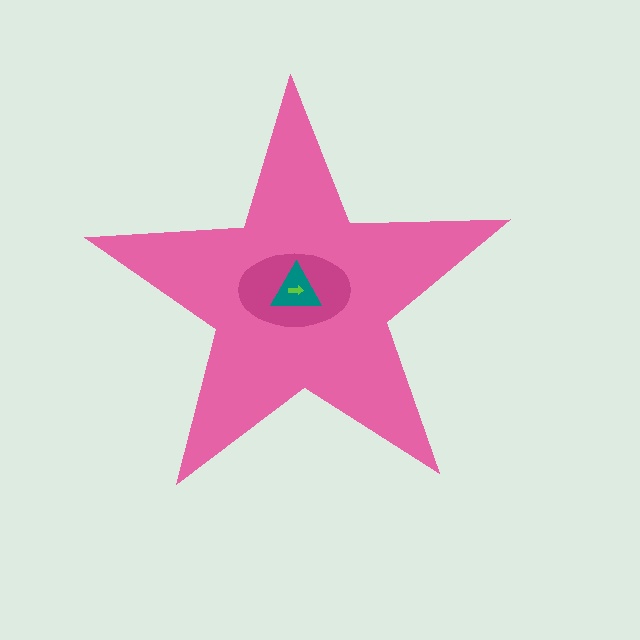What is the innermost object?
The lime arrow.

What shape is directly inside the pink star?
The magenta ellipse.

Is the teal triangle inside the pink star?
Yes.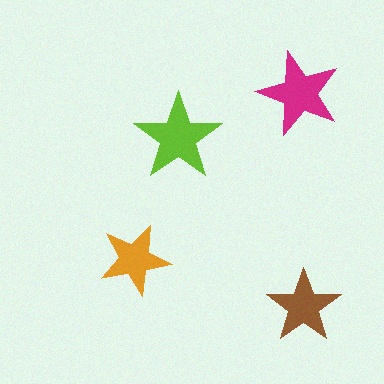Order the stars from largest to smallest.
the lime one, the magenta one, the brown one, the orange one.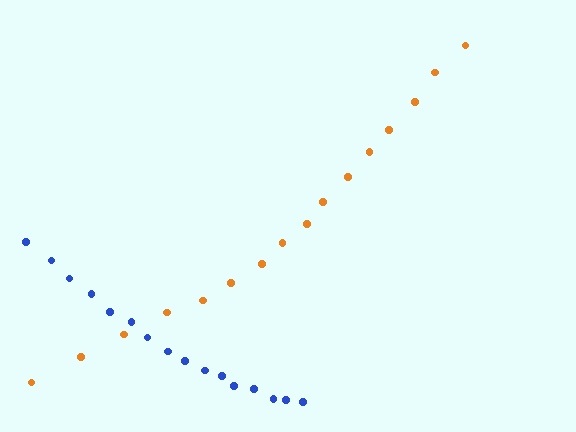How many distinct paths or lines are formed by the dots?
There are 2 distinct paths.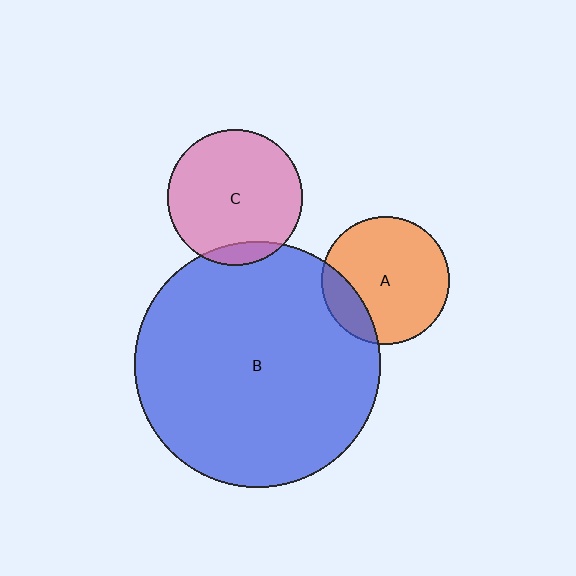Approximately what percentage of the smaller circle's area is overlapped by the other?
Approximately 10%.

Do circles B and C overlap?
Yes.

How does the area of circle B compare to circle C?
Approximately 3.3 times.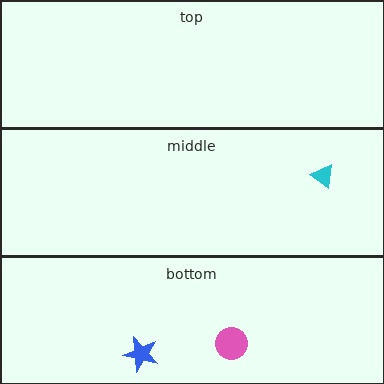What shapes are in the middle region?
The cyan triangle.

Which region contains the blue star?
The bottom region.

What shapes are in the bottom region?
The blue star, the pink circle.